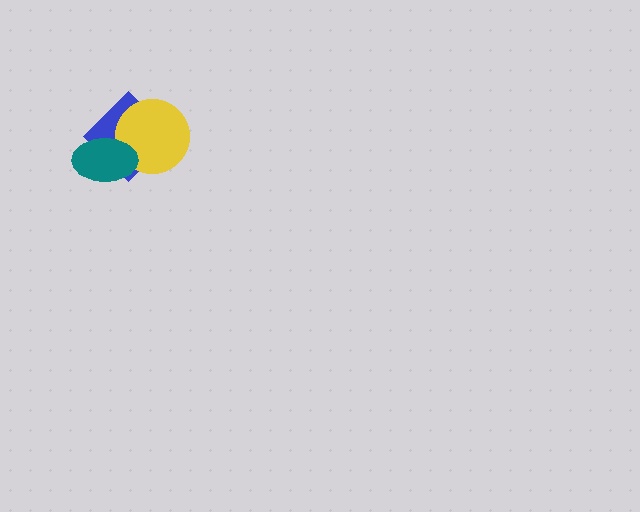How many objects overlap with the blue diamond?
2 objects overlap with the blue diamond.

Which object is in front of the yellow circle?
The teal ellipse is in front of the yellow circle.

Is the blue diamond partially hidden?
Yes, it is partially covered by another shape.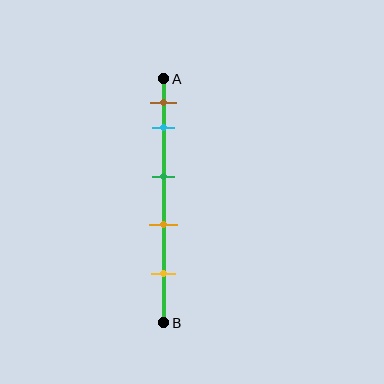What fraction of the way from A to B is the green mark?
The green mark is approximately 40% (0.4) of the way from A to B.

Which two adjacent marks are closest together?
The brown and cyan marks are the closest adjacent pair.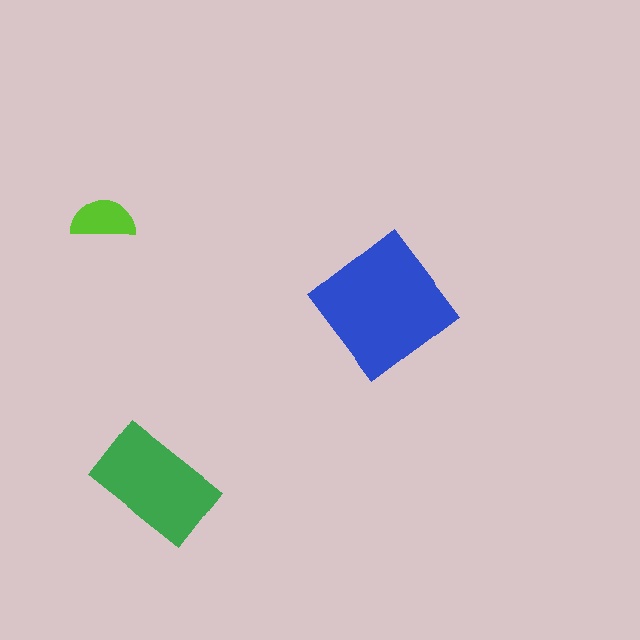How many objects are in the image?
There are 3 objects in the image.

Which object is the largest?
The blue diamond.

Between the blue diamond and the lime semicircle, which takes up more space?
The blue diamond.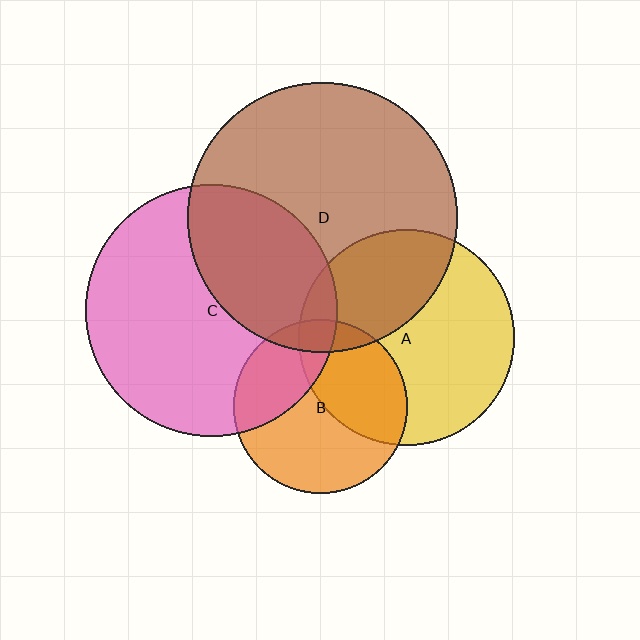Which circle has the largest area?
Circle D (brown).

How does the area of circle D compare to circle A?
Approximately 1.6 times.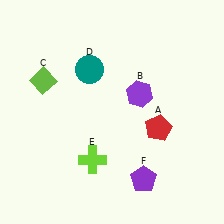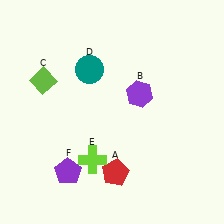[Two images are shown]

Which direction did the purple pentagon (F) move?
The purple pentagon (F) moved left.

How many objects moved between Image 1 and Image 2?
2 objects moved between the two images.